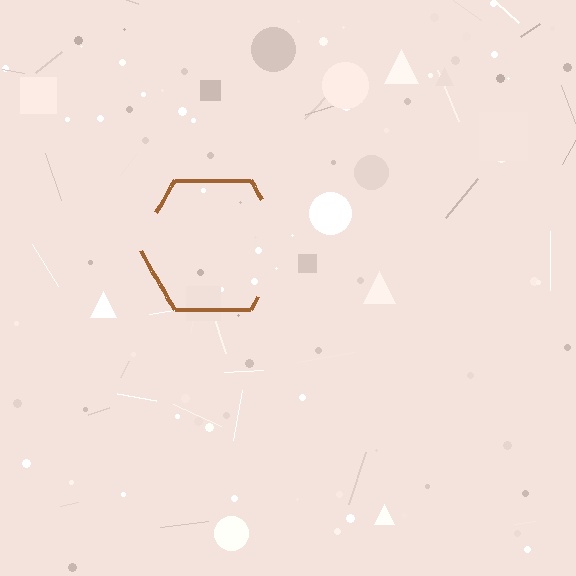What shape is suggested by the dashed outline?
The dashed outline suggests a hexagon.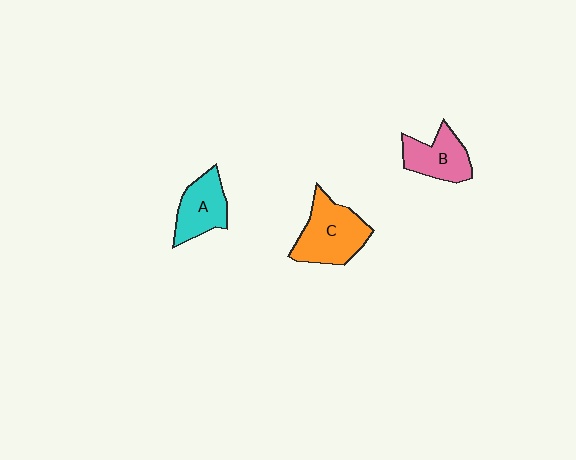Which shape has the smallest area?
Shape A (cyan).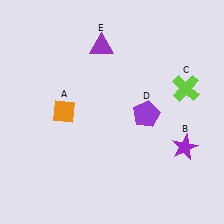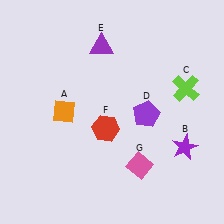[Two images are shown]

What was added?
A red hexagon (F), a pink diamond (G) were added in Image 2.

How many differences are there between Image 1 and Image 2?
There are 2 differences between the two images.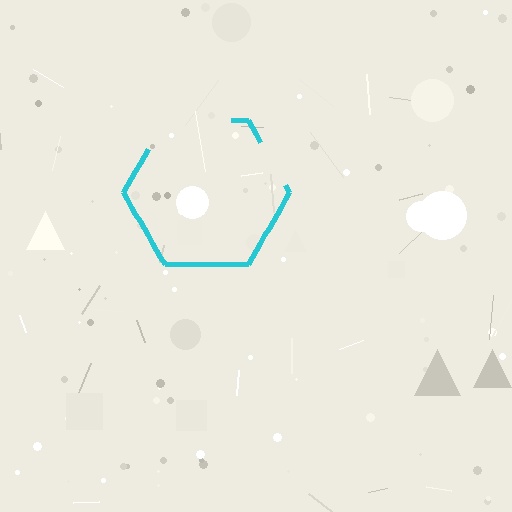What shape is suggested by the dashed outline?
The dashed outline suggests a hexagon.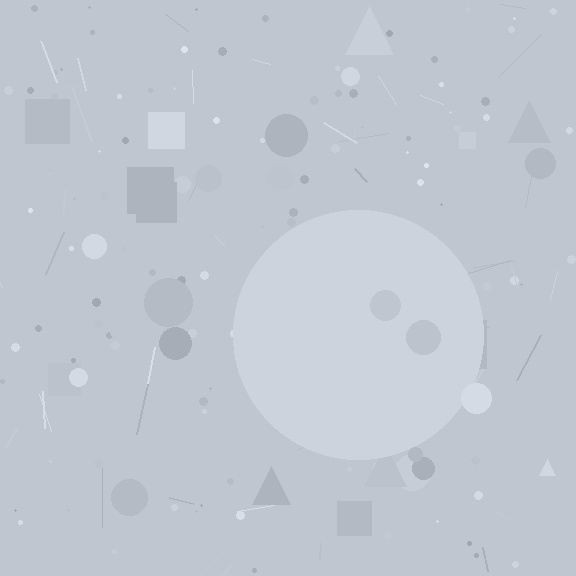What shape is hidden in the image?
A circle is hidden in the image.